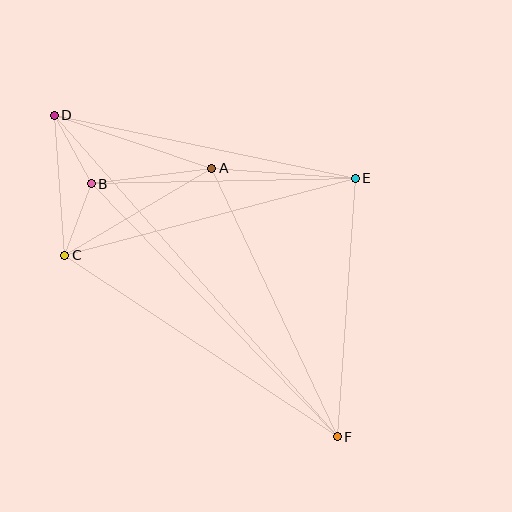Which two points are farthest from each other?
Points D and F are farthest from each other.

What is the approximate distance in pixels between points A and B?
The distance between A and B is approximately 121 pixels.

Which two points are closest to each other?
Points B and C are closest to each other.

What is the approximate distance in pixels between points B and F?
The distance between B and F is approximately 353 pixels.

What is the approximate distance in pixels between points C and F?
The distance between C and F is approximately 328 pixels.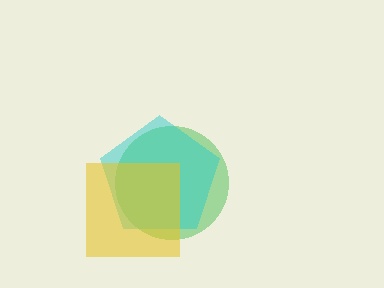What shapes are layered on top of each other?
The layered shapes are: a green circle, a cyan pentagon, a yellow square.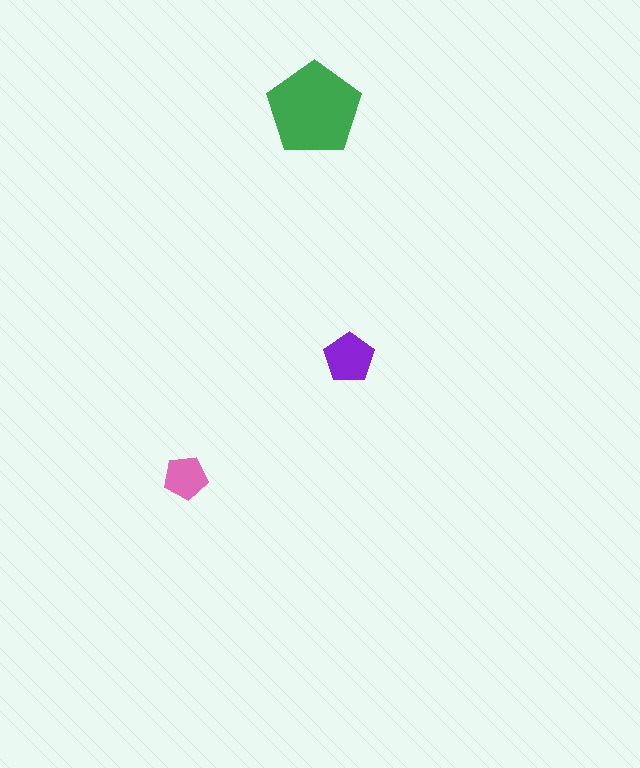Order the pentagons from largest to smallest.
the green one, the purple one, the pink one.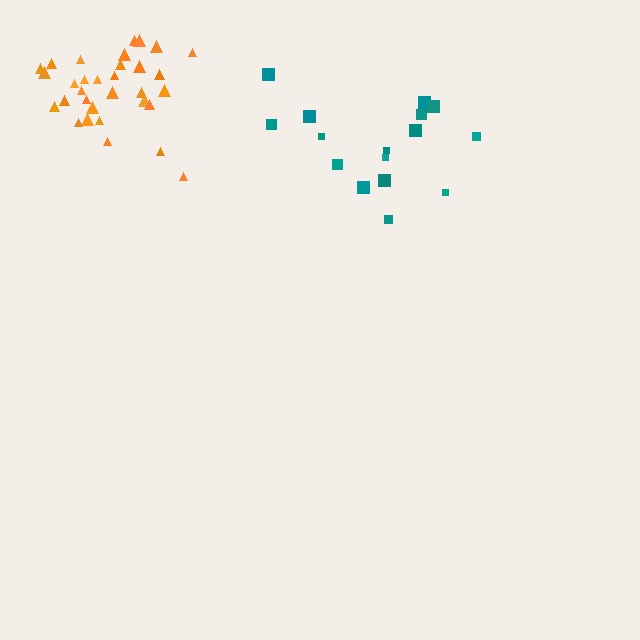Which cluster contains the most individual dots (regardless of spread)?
Orange (32).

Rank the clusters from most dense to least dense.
orange, teal.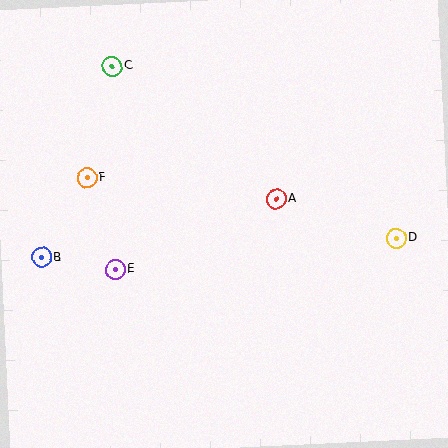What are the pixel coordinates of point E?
Point E is at (115, 269).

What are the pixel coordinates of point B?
Point B is at (42, 257).